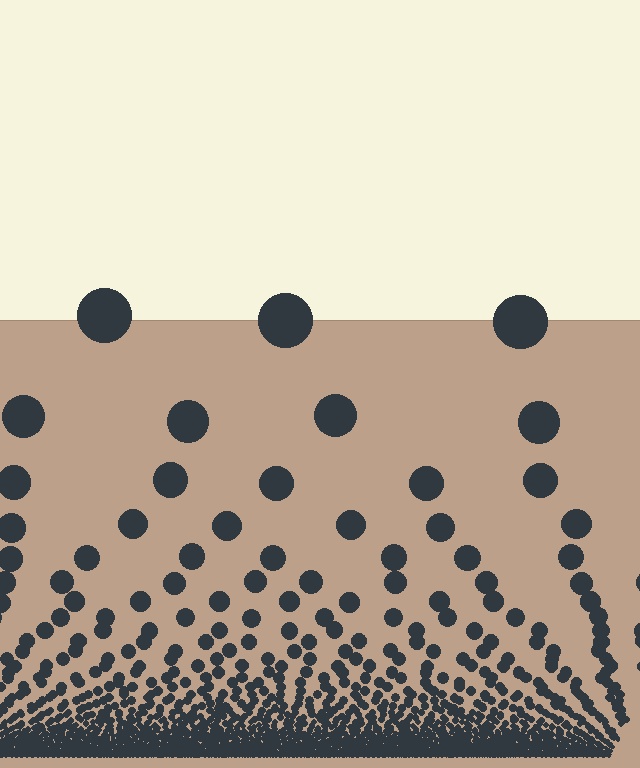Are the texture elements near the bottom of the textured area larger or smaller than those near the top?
Smaller. The gradient is inverted — elements near the bottom are smaller and denser.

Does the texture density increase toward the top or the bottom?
Density increases toward the bottom.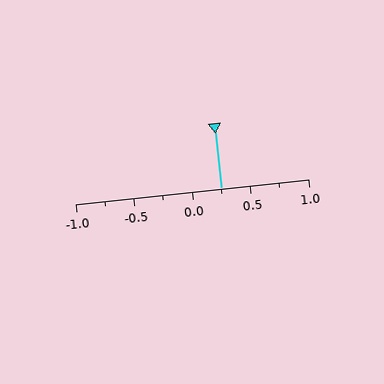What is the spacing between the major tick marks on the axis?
The major ticks are spaced 0.5 apart.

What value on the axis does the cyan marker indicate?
The marker indicates approximately 0.25.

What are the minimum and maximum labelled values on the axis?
The axis runs from -1.0 to 1.0.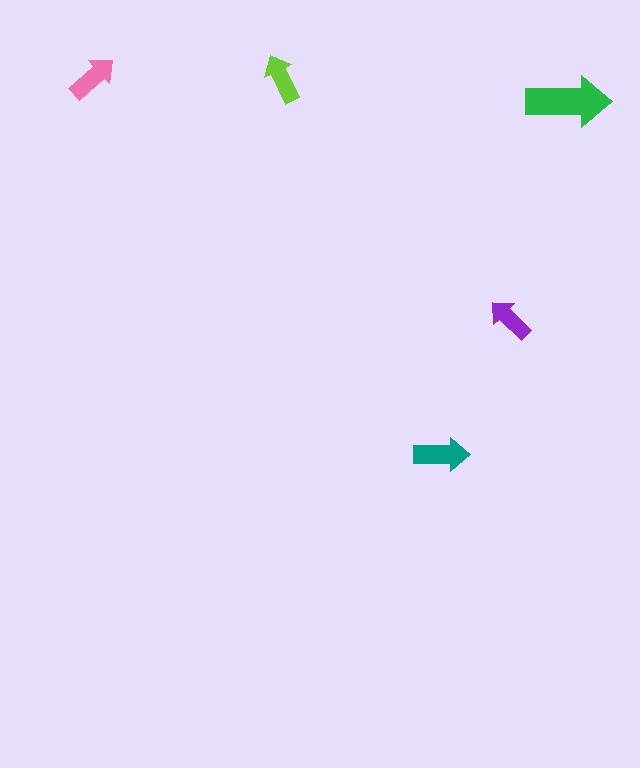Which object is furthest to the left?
The pink arrow is leftmost.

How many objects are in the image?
There are 5 objects in the image.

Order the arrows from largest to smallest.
the green one, the teal one, the pink one, the lime one, the purple one.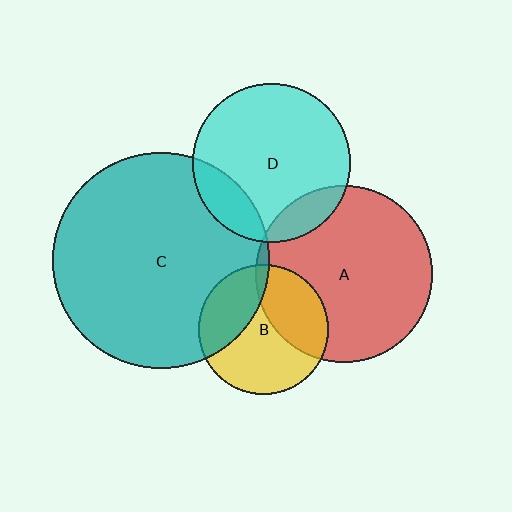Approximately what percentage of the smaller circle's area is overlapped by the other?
Approximately 15%.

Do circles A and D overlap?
Yes.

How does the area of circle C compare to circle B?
Approximately 2.8 times.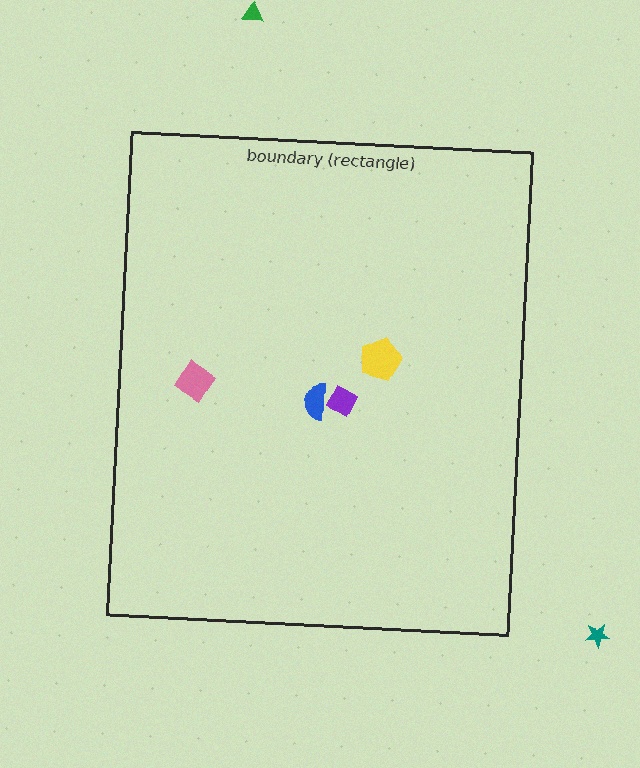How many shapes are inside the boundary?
4 inside, 2 outside.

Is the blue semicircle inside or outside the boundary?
Inside.